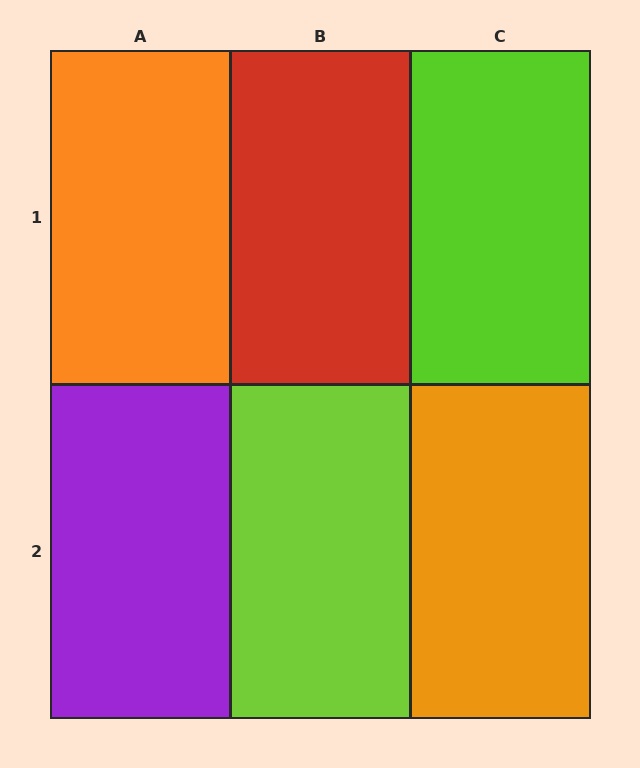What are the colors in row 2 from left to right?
Purple, lime, orange.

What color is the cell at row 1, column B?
Red.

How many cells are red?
1 cell is red.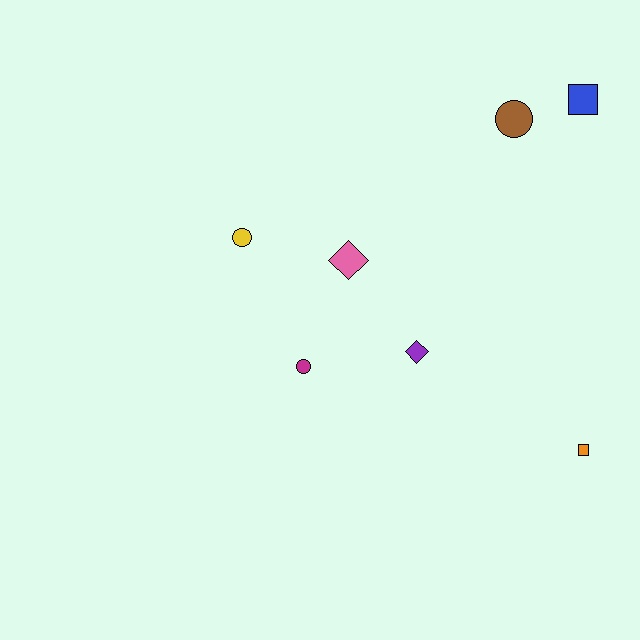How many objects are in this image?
There are 7 objects.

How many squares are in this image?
There are 2 squares.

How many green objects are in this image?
There are no green objects.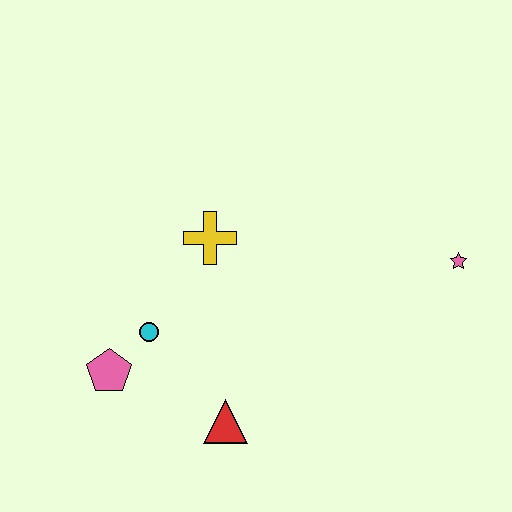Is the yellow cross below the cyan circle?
No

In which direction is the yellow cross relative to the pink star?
The yellow cross is to the left of the pink star.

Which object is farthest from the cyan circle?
The pink star is farthest from the cyan circle.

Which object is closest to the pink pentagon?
The cyan circle is closest to the pink pentagon.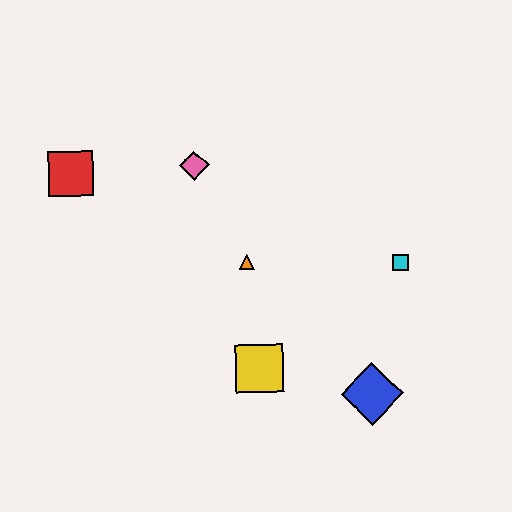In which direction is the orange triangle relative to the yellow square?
The orange triangle is above the yellow square.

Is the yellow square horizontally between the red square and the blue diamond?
Yes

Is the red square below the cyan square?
No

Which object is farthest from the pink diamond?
The blue diamond is farthest from the pink diamond.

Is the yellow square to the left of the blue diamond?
Yes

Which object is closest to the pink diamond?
The orange triangle is closest to the pink diamond.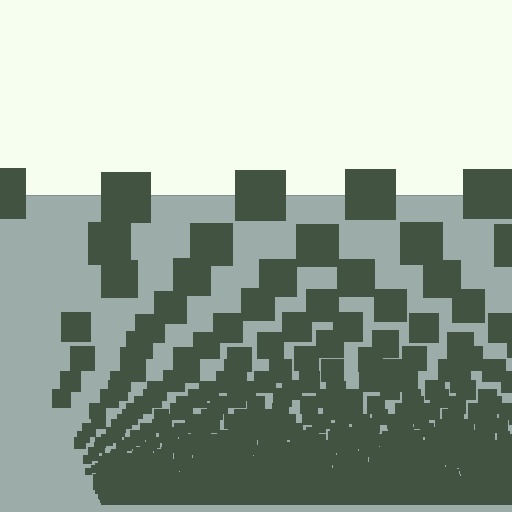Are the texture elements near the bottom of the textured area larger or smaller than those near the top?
Smaller. The gradient is inverted — elements near the bottom are smaller and denser.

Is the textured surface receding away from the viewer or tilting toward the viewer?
The surface appears to tilt toward the viewer. Texture elements get larger and sparser toward the top.